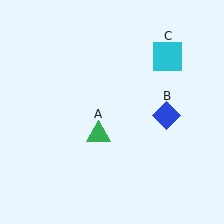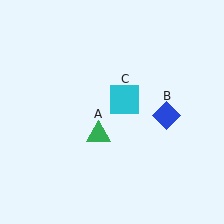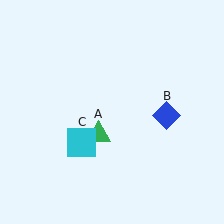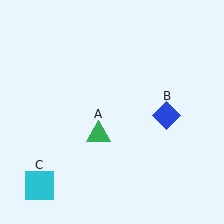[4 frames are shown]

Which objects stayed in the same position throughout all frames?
Green triangle (object A) and blue diamond (object B) remained stationary.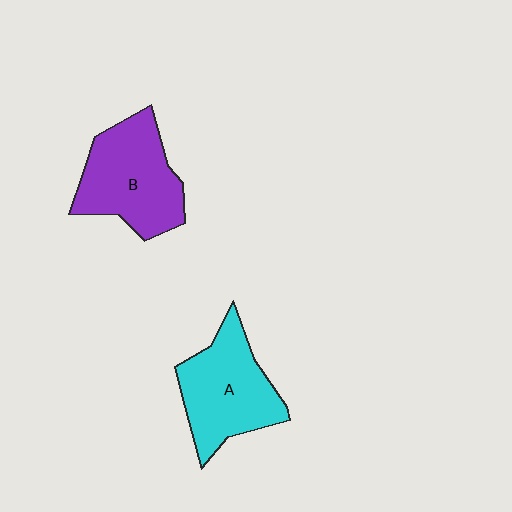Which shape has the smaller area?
Shape A (cyan).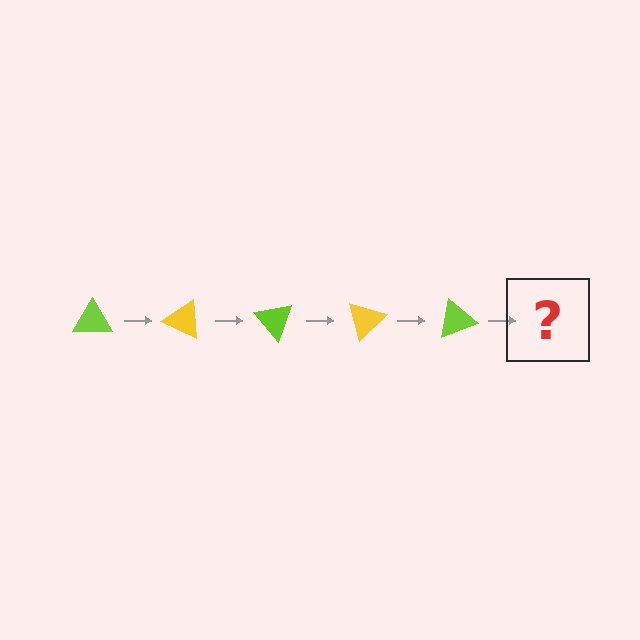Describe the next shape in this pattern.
It should be a yellow triangle, rotated 125 degrees from the start.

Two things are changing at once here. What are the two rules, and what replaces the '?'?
The two rules are that it rotates 25 degrees each step and the color cycles through lime and yellow. The '?' should be a yellow triangle, rotated 125 degrees from the start.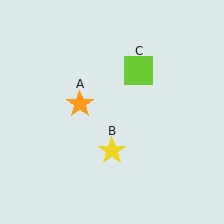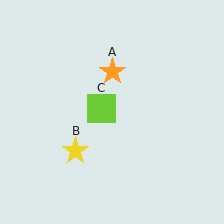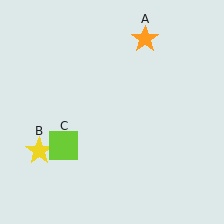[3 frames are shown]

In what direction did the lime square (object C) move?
The lime square (object C) moved down and to the left.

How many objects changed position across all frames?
3 objects changed position: orange star (object A), yellow star (object B), lime square (object C).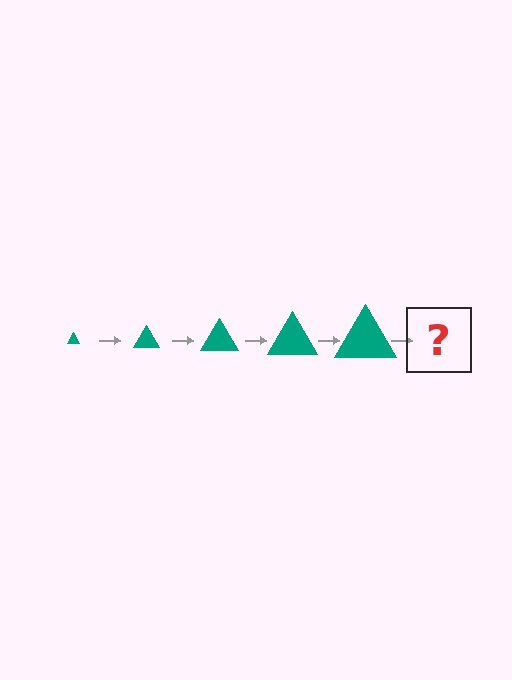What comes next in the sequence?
The next element should be a teal triangle, larger than the previous one.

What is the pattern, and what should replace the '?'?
The pattern is that the triangle gets progressively larger each step. The '?' should be a teal triangle, larger than the previous one.